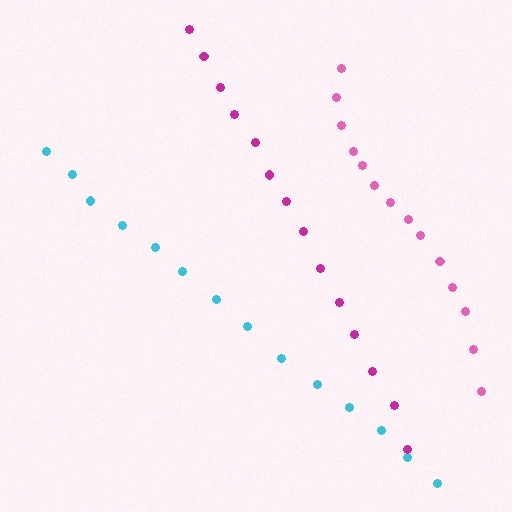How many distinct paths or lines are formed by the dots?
There are 3 distinct paths.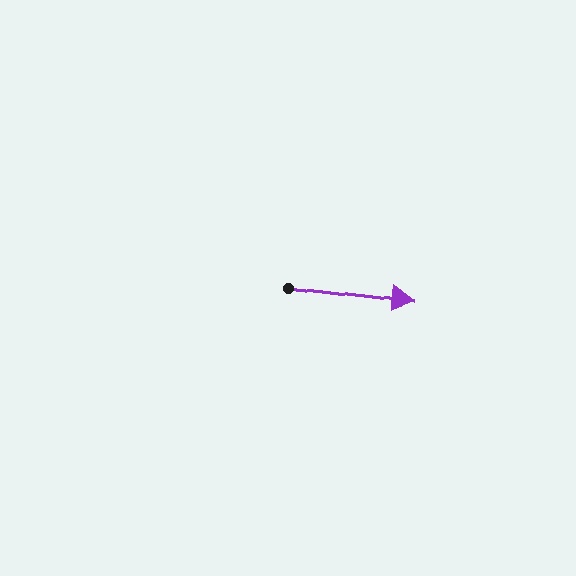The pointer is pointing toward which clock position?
Roughly 3 o'clock.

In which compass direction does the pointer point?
East.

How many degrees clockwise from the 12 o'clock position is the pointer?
Approximately 97 degrees.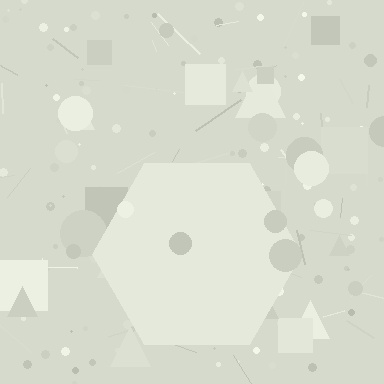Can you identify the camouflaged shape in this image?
The camouflaged shape is a hexagon.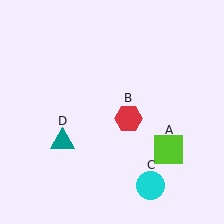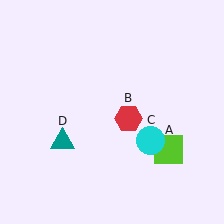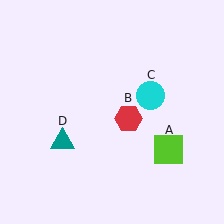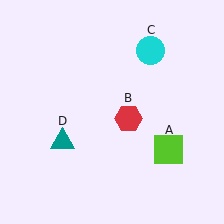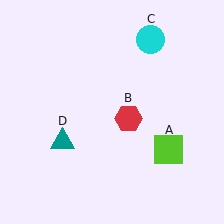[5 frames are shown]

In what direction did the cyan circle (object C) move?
The cyan circle (object C) moved up.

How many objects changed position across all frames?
1 object changed position: cyan circle (object C).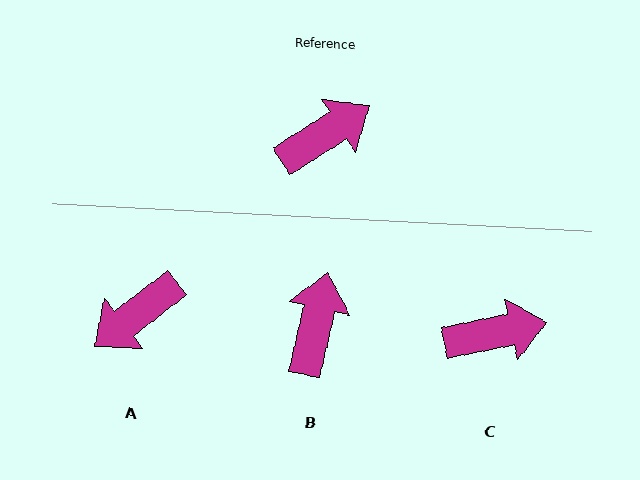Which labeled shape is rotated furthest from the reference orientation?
A, about 175 degrees away.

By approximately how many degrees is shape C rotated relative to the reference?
Approximately 20 degrees clockwise.